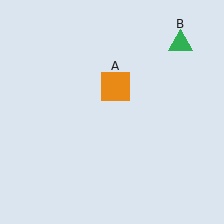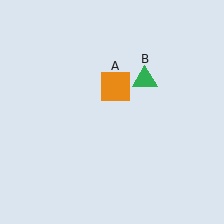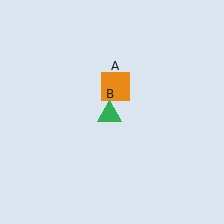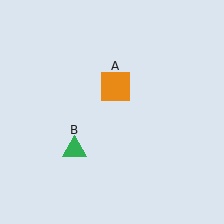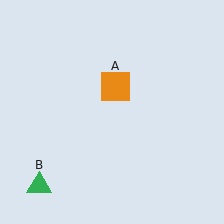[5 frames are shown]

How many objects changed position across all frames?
1 object changed position: green triangle (object B).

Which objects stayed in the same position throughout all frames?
Orange square (object A) remained stationary.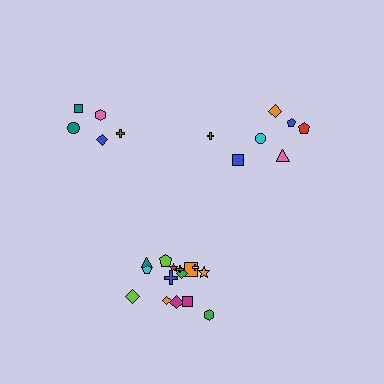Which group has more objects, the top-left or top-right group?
The top-right group.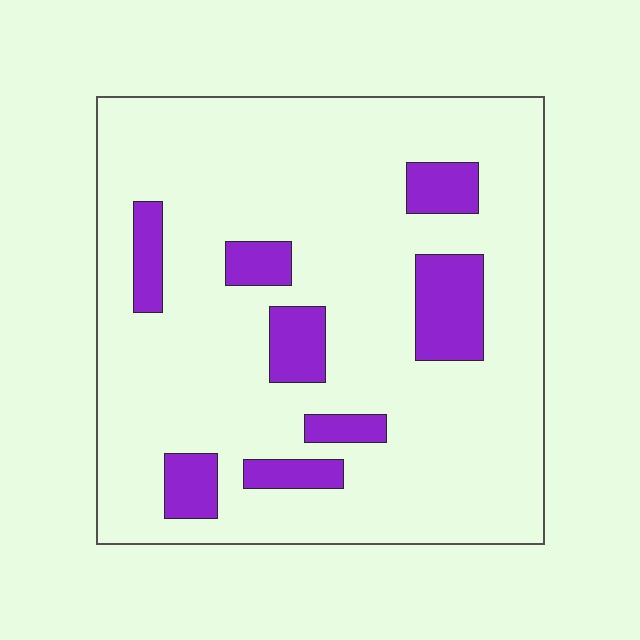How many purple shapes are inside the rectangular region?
8.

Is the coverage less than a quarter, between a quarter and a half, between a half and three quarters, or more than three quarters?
Less than a quarter.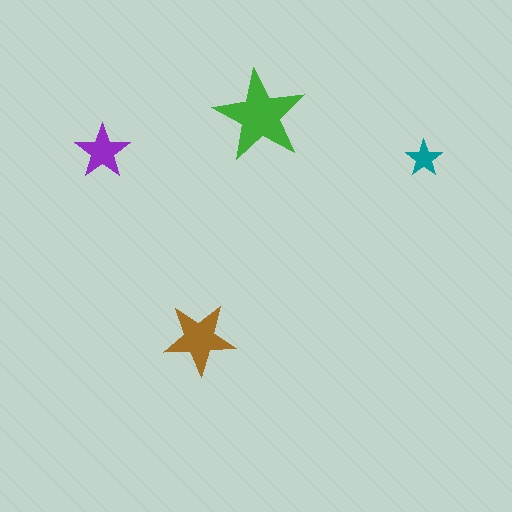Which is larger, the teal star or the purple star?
The purple one.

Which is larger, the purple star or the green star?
The green one.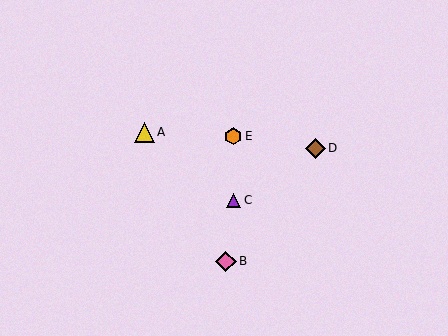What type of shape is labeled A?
Shape A is a yellow triangle.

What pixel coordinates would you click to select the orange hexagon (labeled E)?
Click at (233, 136) to select the orange hexagon E.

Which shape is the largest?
The pink diamond (labeled B) is the largest.